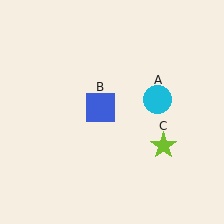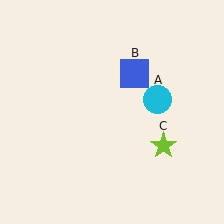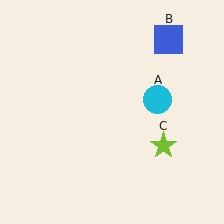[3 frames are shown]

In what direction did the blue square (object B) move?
The blue square (object B) moved up and to the right.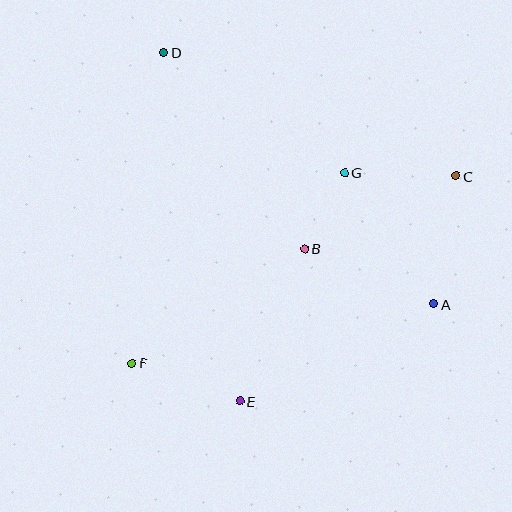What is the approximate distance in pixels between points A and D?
The distance between A and D is approximately 369 pixels.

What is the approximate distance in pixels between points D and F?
The distance between D and F is approximately 312 pixels.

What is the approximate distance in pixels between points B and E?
The distance between B and E is approximately 165 pixels.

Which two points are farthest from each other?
Points C and F are farthest from each other.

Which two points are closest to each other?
Points B and G are closest to each other.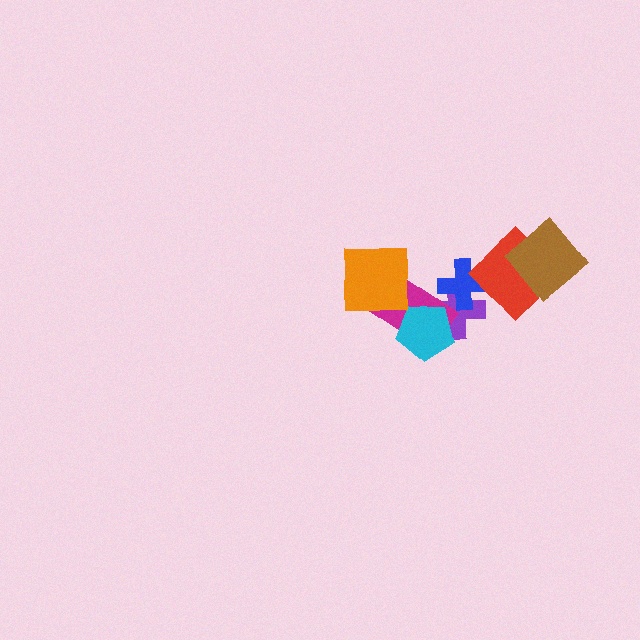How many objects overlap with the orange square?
1 object overlaps with the orange square.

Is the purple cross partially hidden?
Yes, it is partially covered by another shape.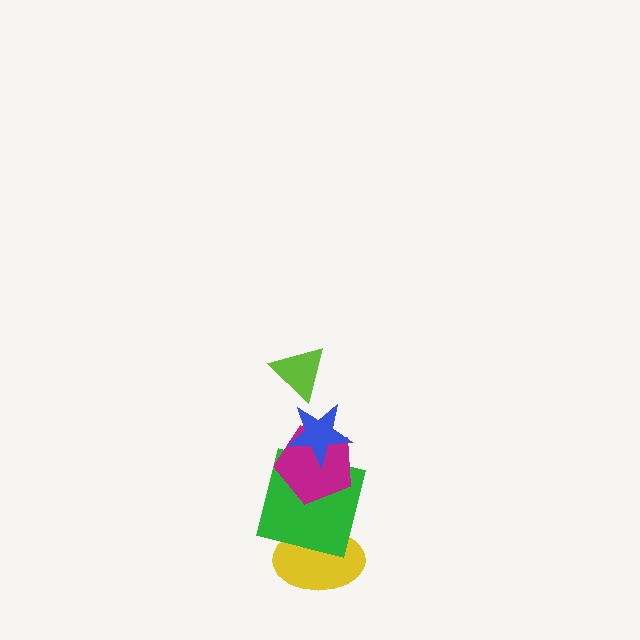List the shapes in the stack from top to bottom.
From top to bottom: the lime triangle, the blue star, the magenta pentagon, the green square, the yellow ellipse.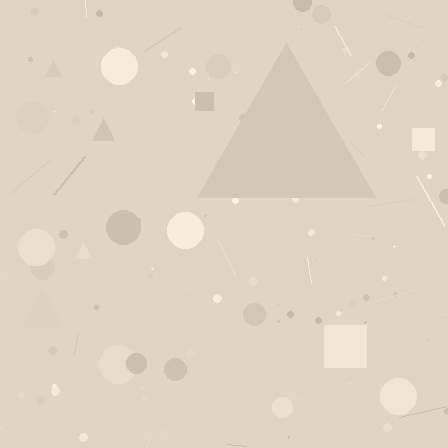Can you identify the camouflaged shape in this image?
The camouflaged shape is a triangle.